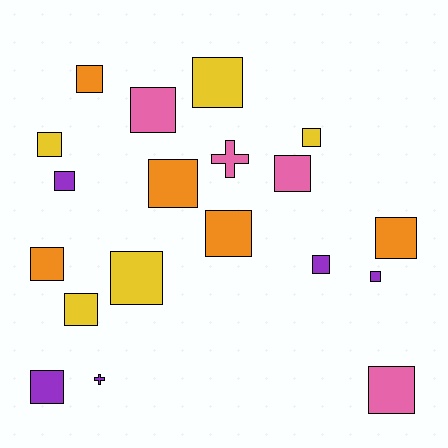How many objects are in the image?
There are 19 objects.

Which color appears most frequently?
Purple, with 5 objects.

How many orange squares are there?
There are 5 orange squares.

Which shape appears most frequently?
Square, with 17 objects.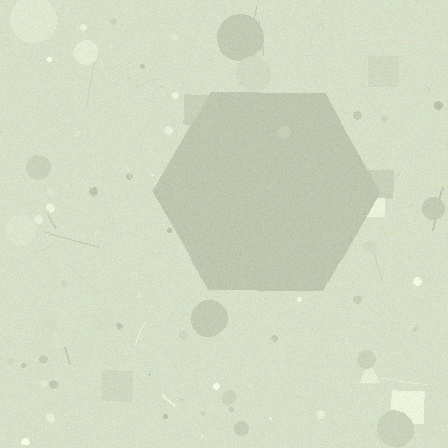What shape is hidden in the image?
A hexagon is hidden in the image.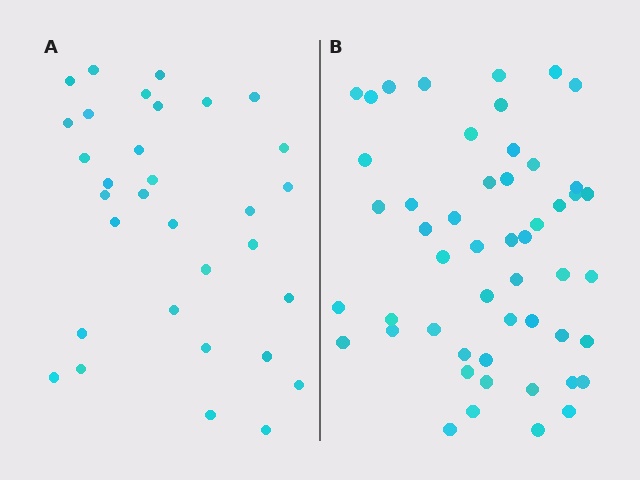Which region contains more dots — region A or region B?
Region B (the right region) has more dots.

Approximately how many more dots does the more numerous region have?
Region B has approximately 20 more dots than region A.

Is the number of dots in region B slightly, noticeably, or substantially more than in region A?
Region B has substantially more. The ratio is roughly 1.6 to 1.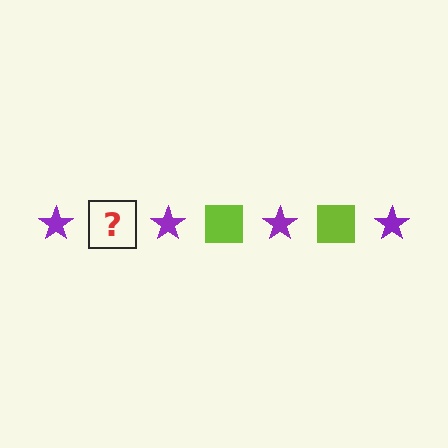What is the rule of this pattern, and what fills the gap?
The rule is that the pattern alternates between purple star and lime square. The gap should be filled with a lime square.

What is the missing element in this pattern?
The missing element is a lime square.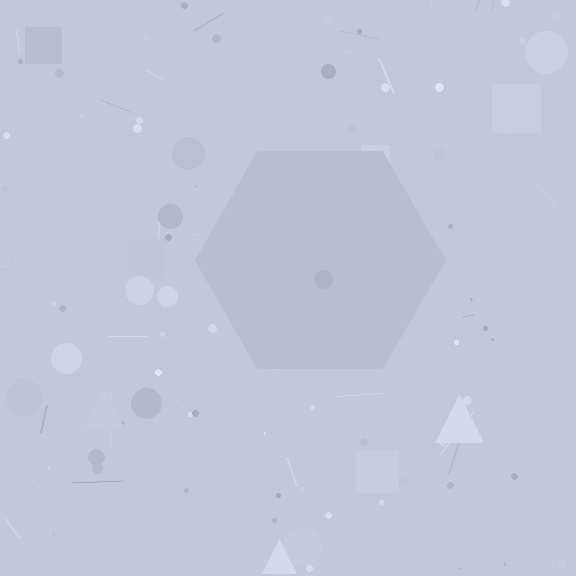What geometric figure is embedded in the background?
A hexagon is embedded in the background.